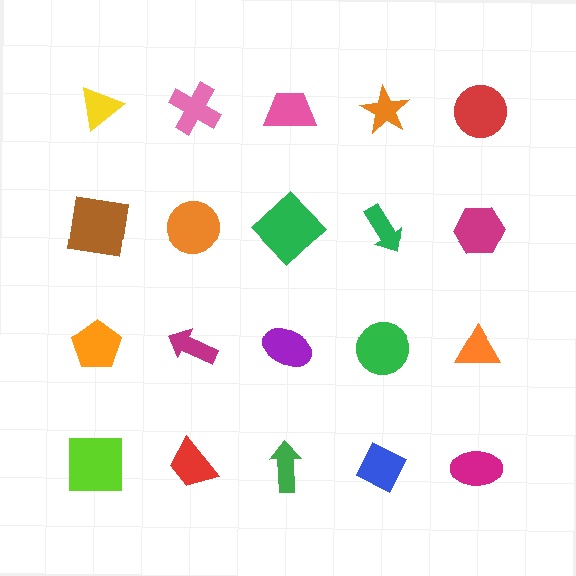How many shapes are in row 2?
5 shapes.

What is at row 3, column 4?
A green circle.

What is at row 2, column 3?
A green diamond.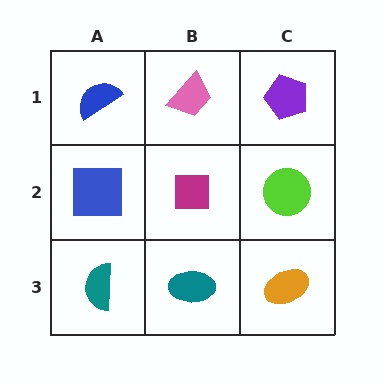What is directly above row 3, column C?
A lime circle.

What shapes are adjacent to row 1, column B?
A magenta square (row 2, column B), a blue semicircle (row 1, column A), a purple pentagon (row 1, column C).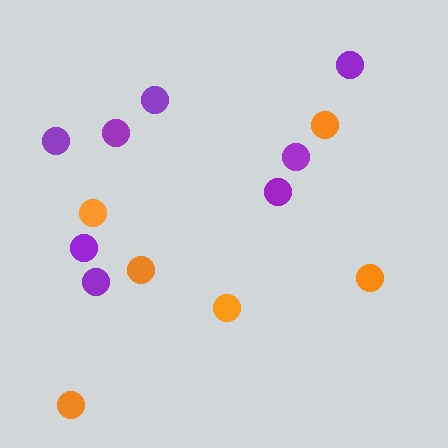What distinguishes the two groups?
There are 2 groups: one group of purple circles (8) and one group of orange circles (6).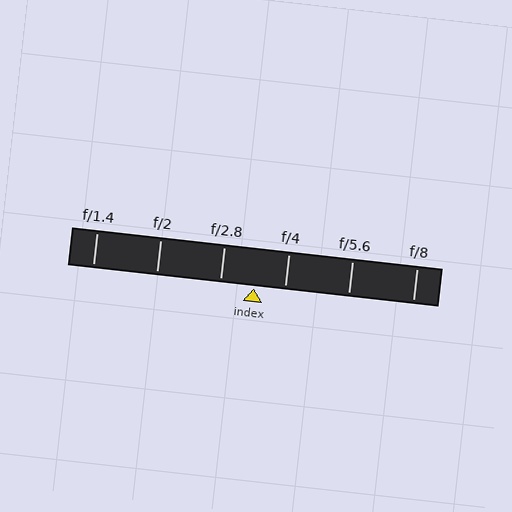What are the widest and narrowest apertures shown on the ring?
The widest aperture shown is f/1.4 and the narrowest is f/8.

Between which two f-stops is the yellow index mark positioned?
The index mark is between f/2.8 and f/4.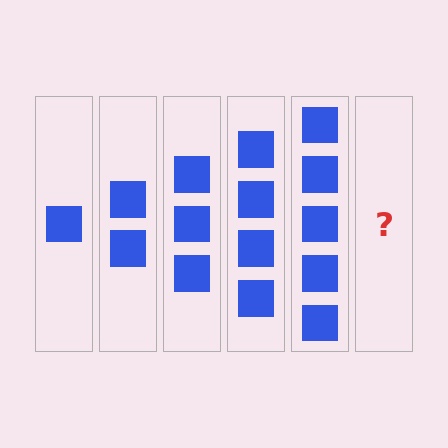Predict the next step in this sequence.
The next step is 6 squares.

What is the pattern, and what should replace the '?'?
The pattern is that each step adds one more square. The '?' should be 6 squares.